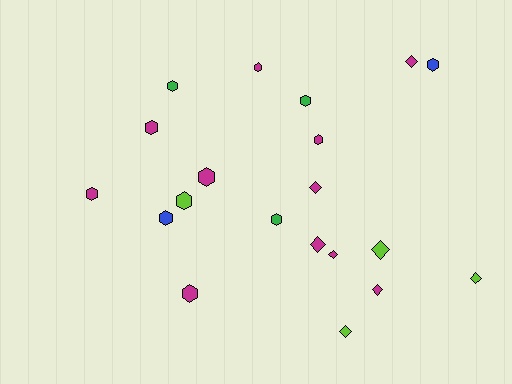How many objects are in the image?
There are 20 objects.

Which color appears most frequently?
Magenta, with 11 objects.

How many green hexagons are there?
There are 3 green hexagons.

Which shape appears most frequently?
Hexagon, with 12 objects.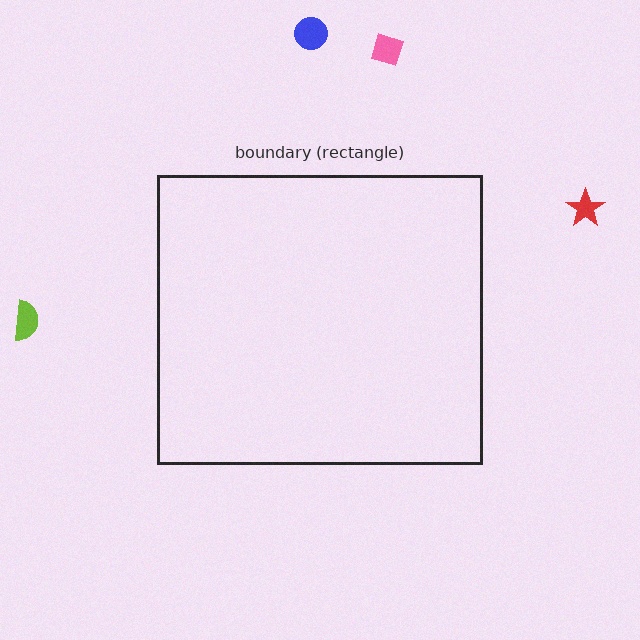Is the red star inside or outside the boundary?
Outside.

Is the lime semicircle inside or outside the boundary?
Outside.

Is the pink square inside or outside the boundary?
Outside.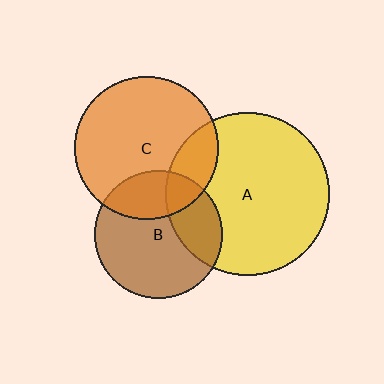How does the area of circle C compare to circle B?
Approximately 1.3 times.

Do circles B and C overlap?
Yes.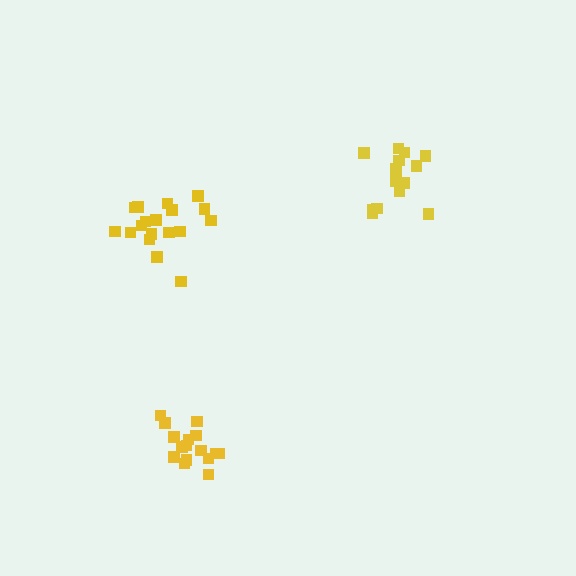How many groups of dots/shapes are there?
There are 3 groups.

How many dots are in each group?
Group 1: 14 dots, Group 2: 17 dots, Group 3: 18 dots (49 total).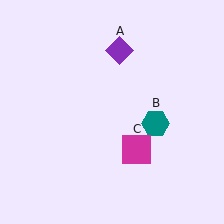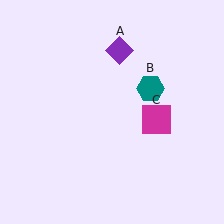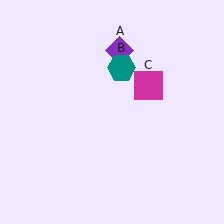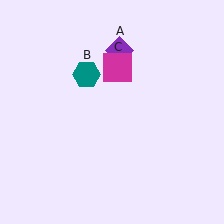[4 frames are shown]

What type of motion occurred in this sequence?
The teal hexagon (object B), magenta square (object C) rotated counterclockwise around the center of the scene.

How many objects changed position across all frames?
2 objects changed position: teal hexagon (object B), magenta square (object C).